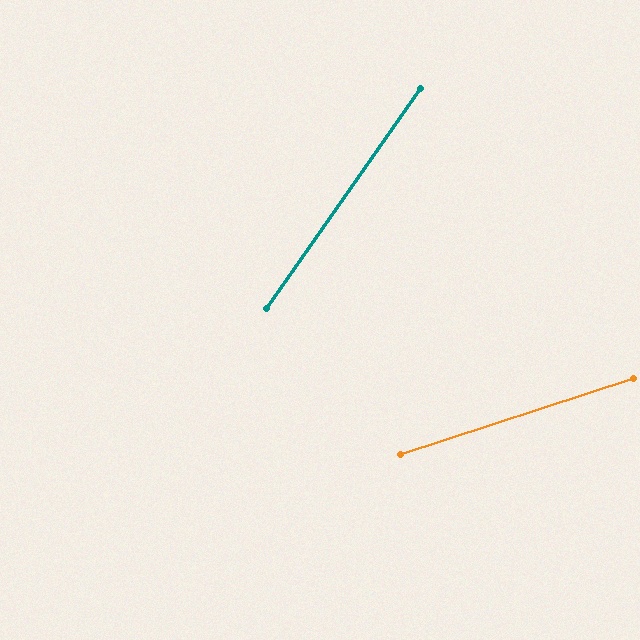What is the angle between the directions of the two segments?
Approximately 37 degrees.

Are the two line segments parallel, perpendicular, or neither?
Neither parallel nor perpendicular — they differ by about 37°.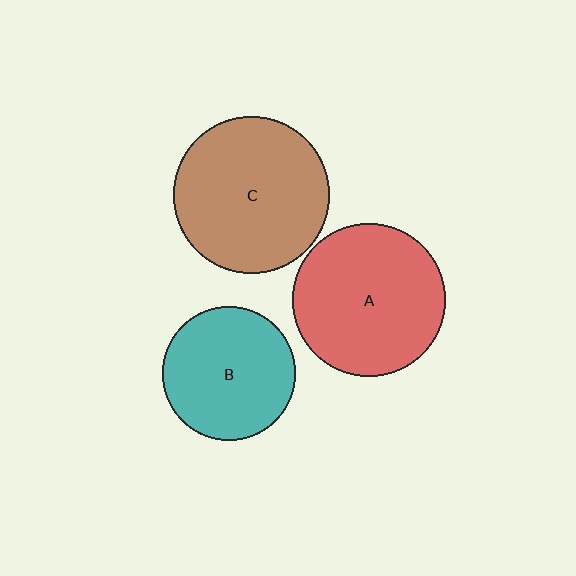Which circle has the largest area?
Circle C (brown).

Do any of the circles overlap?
No, none of the circles overlap.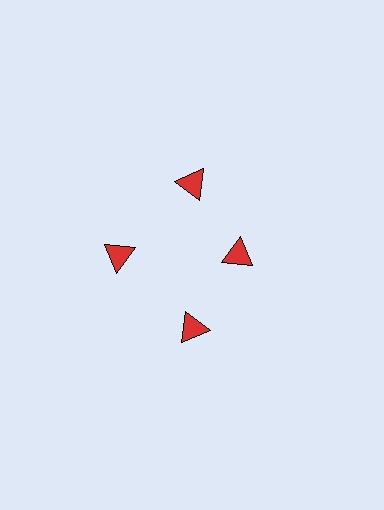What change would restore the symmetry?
The symmetry would be restored by moving it outward, back onto the ring so that all 4 triangles sit at equal angles and equal distance from the center.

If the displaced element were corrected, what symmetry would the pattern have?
It would have 4-fold rotational symmetry — the pattern would map onto itself every 90 degrees.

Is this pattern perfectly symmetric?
No. The 4 red triangles are arranged in a ring, but one element near the 3 o'clock position is pulled inward toward the center, breaking the 4-fold rotational symmetry.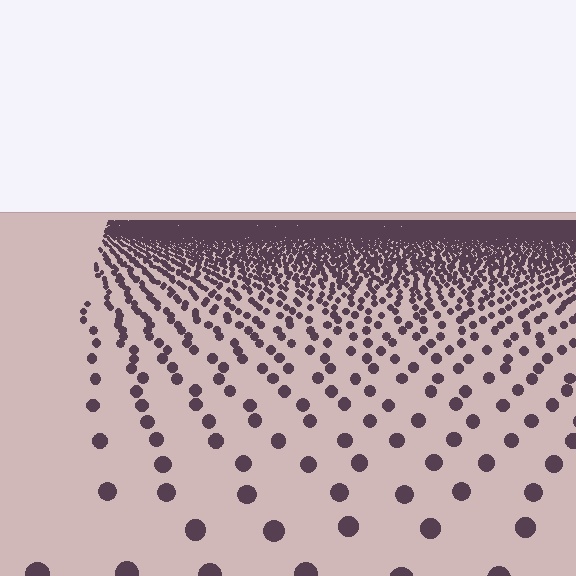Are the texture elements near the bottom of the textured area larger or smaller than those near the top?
Larger. Near the bottom, elements are closer to the viewer and appear at a bigger on-screen size.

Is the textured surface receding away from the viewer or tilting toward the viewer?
The surface is receding away from the viewer. Texture elements get smaller and denser toward the top.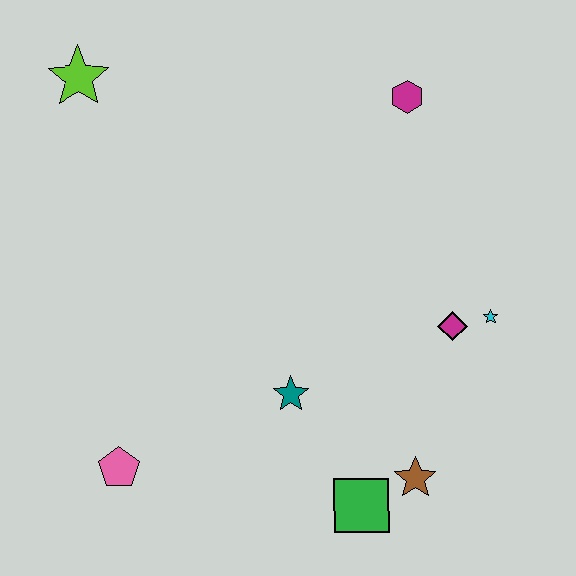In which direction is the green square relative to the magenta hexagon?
The green square is below the magenta hexagon.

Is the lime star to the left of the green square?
Yes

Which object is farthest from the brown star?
The lime star is farthest from the brown star.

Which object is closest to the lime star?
The magenta hexagon is closest to the lime star.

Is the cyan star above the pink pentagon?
Yes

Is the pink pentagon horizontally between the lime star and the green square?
Yes